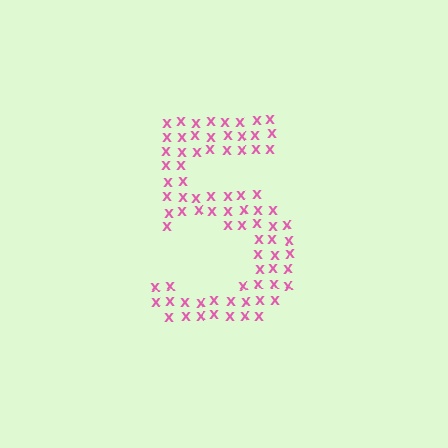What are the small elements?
The small elements are letter X's.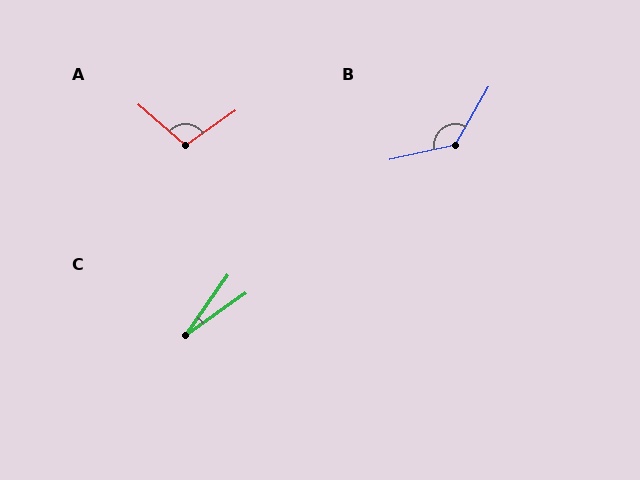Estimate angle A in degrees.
Approximately 104 degrees.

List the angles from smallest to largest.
C (20°), A (104°), B (132°).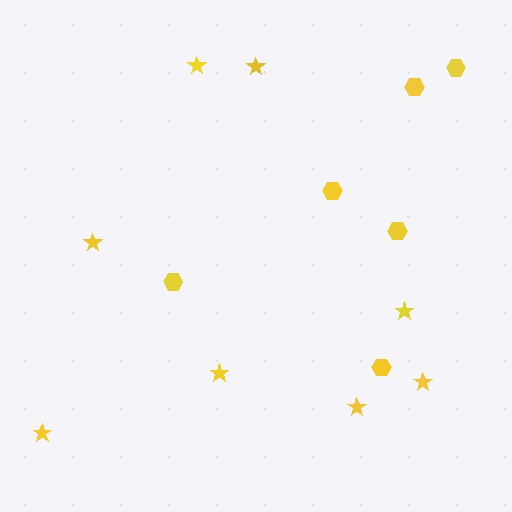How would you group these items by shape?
There are 2 groups: one group of hexagons (6) and one group of stars (8).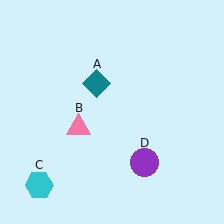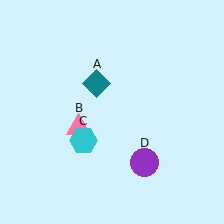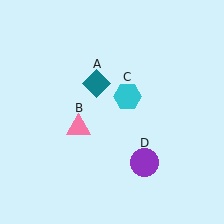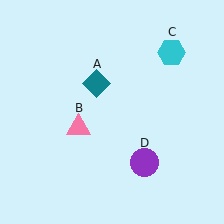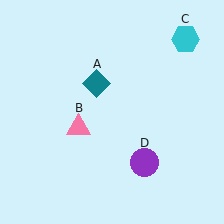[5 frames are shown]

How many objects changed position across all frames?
1 object changed position: cyan hexagon (object C).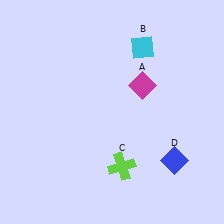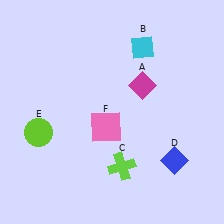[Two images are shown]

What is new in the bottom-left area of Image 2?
A pink square (F) was added in the bottom-left area of Image 2.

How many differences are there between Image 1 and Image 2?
There are 2 differences between the two images.